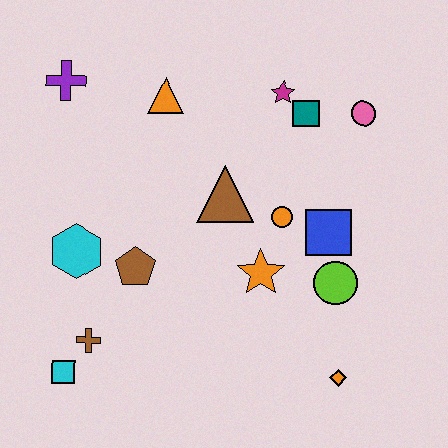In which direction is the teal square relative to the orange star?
The teal square is above the orange star.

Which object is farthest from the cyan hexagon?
The pink circle is farthest from the cyan hexagon.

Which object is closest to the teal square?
The magenta star is closest to the teal square.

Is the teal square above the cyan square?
Yes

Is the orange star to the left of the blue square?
Yes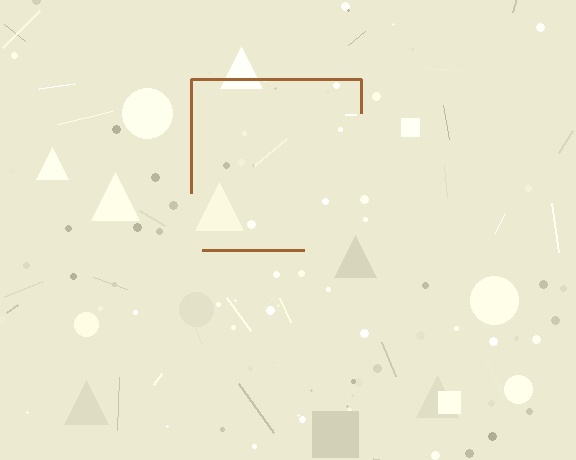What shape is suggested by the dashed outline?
The dashed outline suggests a square.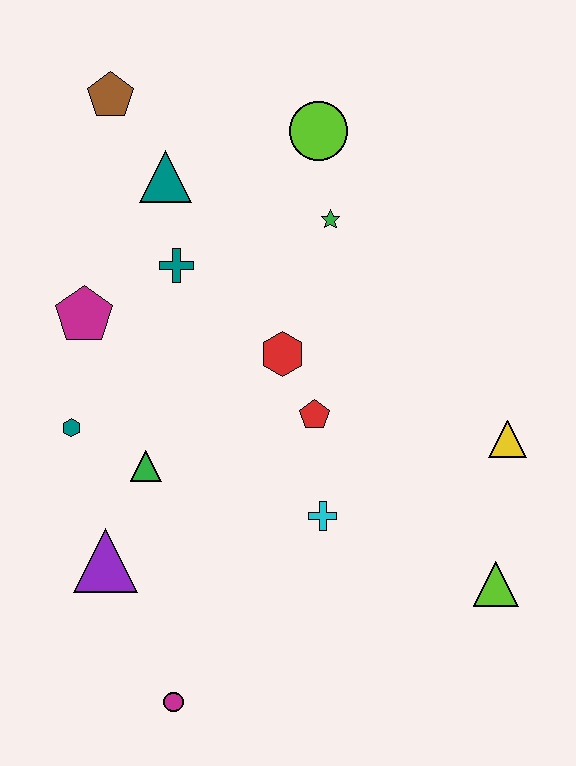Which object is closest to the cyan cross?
The red pentagon is closest to the cyan cross.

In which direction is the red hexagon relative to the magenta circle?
The red hexagon is above the magenta circle.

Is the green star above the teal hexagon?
Yes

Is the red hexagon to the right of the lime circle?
No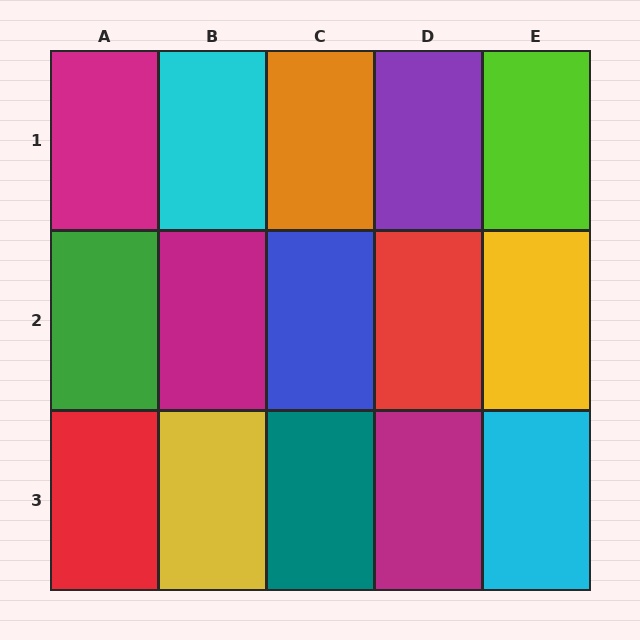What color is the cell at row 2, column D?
Red.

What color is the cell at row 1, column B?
Cyan.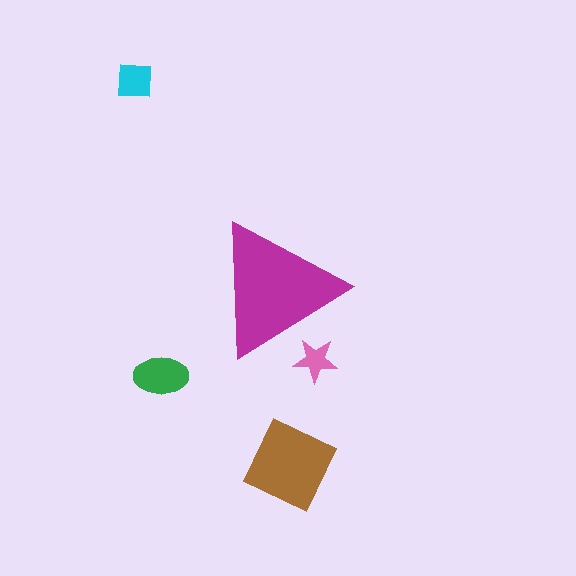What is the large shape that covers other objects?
A magenta triangle.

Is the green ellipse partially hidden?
No, the green ellipse is fully visible.